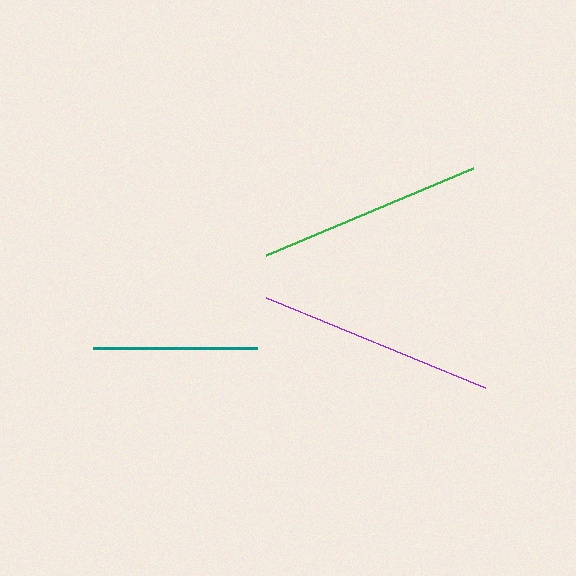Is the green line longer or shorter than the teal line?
The green line is longer than the teal line.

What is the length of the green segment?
The green segment is approximately 224 pixels long.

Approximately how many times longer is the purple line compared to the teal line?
The purple line is approximately 1.4 times the length of the teal line.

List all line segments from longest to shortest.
From longest to shortest: purple, green, teal.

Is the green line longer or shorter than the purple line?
The purple line is longer than the green line.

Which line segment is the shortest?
The teal line is the shortest at approximately 164 pixels.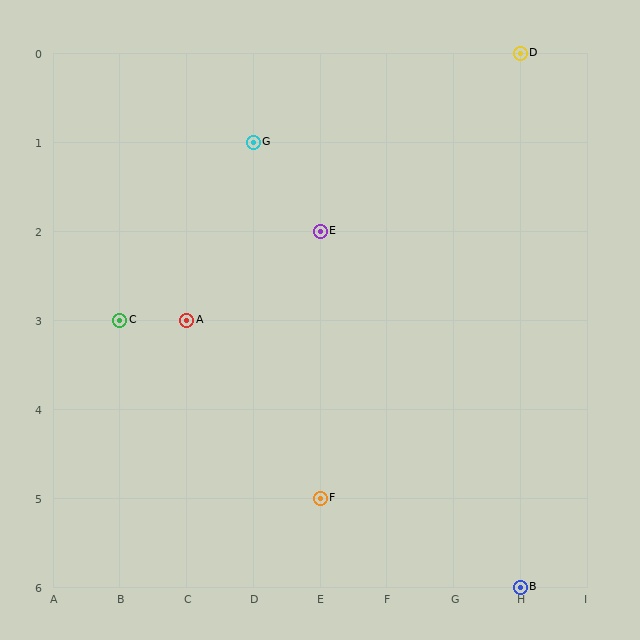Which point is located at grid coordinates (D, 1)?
Point G is at (D, 1).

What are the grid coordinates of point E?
Point E is at grid coordinates (E, 2).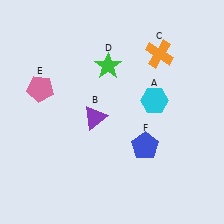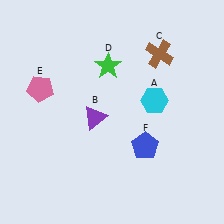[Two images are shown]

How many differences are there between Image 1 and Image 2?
There is 1 difference between the two images.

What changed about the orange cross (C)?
In Image 1, C is orange. In Image 2, it changed to brown.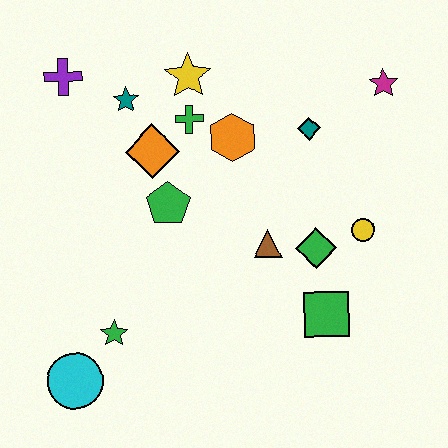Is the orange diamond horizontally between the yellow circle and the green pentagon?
No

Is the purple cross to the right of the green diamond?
No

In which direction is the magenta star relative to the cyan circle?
The magenta star is to the right of the cyan circle.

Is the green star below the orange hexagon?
Yes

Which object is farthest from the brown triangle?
The purple cross is farthest from the brown triangle.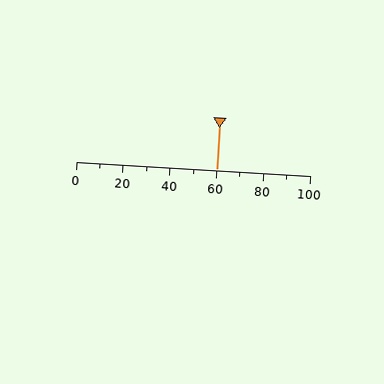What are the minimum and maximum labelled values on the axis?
The axis runs from 0 to 100.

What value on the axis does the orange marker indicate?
The marker indicates approximately 60.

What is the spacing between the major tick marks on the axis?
The major ticks are spaced 20 apart.